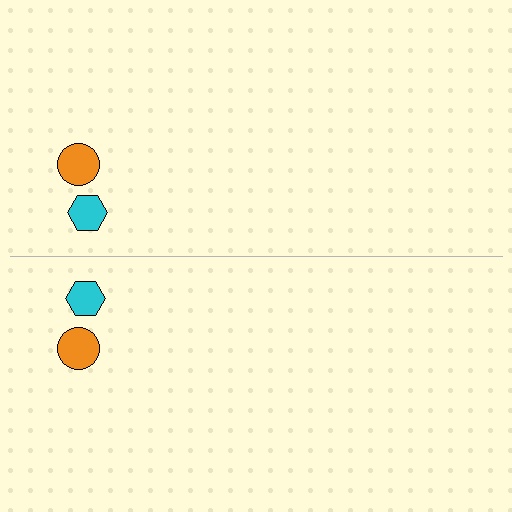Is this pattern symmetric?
Yes, this pattern has bilateral (reflection) symmetry.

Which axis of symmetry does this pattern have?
The pattern has a horizontal axis of symmetry running through the center of the image.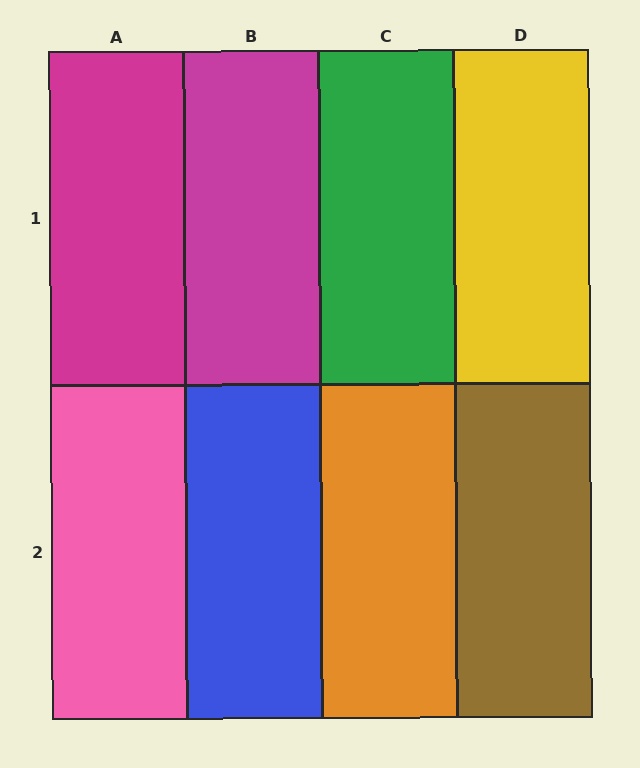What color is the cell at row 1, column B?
Magenta.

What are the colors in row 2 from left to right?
Pink, blue, orange, brown.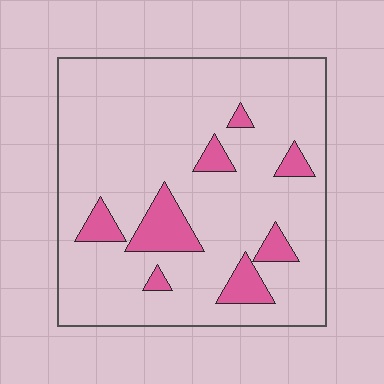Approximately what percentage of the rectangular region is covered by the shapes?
Approximately 15%.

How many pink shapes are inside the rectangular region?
8.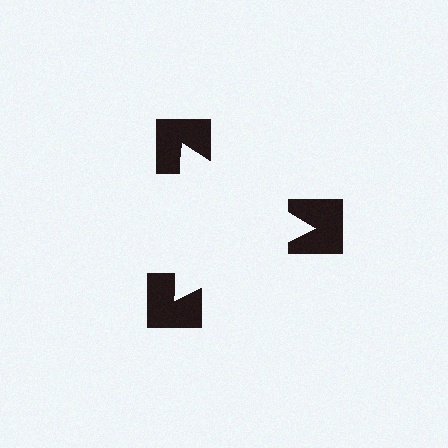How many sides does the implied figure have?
3 sides.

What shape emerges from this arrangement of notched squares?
An illusory triangle — its edges are inferred from the aligned wedge cuts in the notched squares, not physically drawn.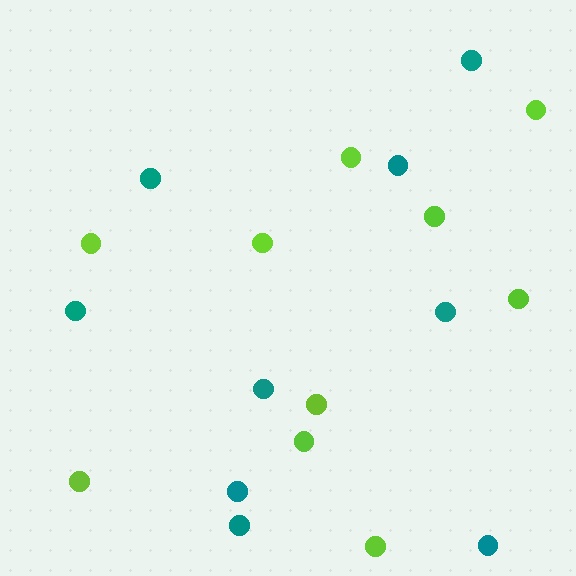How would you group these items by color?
There are 2 groups: one group of teal circles (9) and one group of lime circles (10).